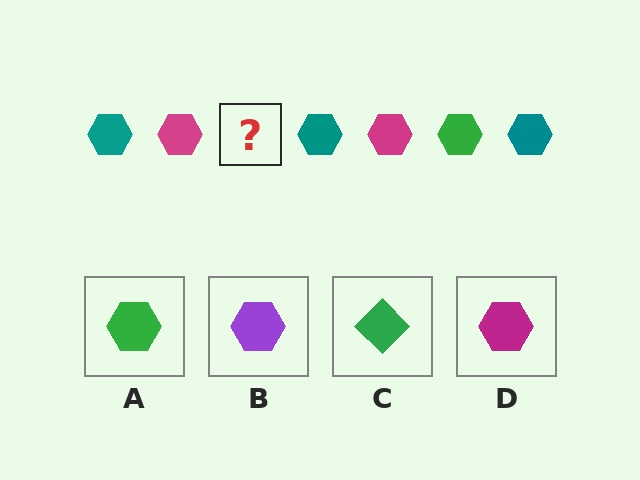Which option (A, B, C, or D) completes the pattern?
A.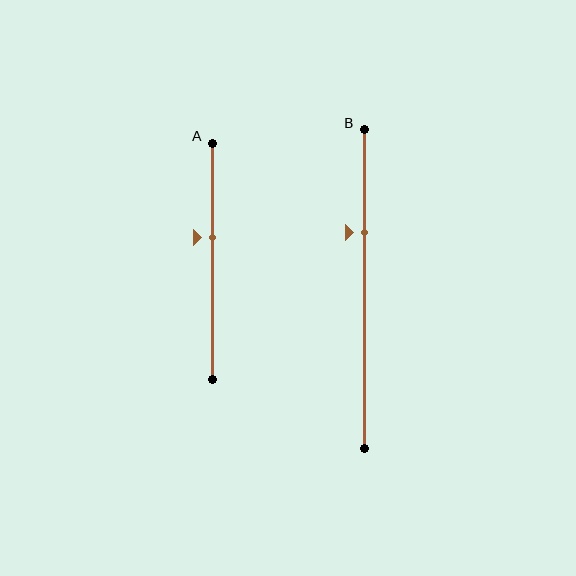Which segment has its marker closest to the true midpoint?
Segment A has its marker closest to the true midpoint.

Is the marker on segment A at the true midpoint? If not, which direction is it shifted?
No, the marker on segment A is shifted upward by about 10% of the segment length.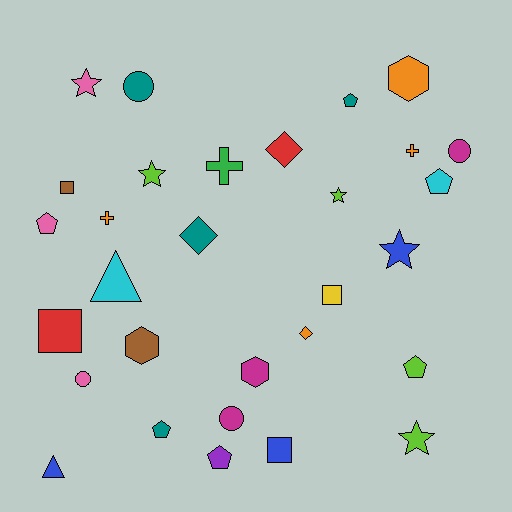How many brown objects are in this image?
There are 2 brown objects.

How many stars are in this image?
There are 5 stars.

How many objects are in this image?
There are 30 objects.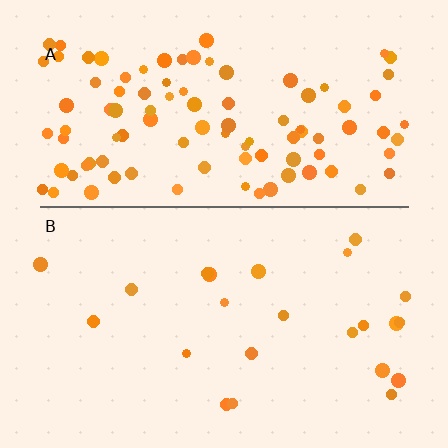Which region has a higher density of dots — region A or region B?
A (the top).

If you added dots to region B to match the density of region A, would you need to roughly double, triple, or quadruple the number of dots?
Approximately quadruple.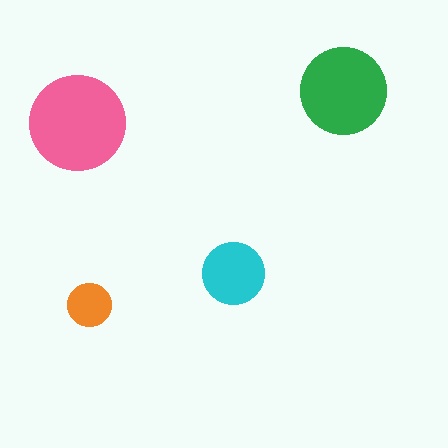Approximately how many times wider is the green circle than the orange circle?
About 2 times wider.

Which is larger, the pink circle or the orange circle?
The pink one.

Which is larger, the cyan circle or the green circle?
The green one.